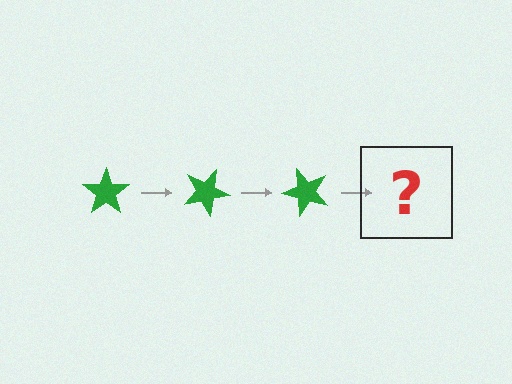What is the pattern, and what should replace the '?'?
The pattern is that the star rotates 25 degrees each step. The '?' should be a green star rotated 75 degrees.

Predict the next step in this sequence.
The next step is a green star rotated 75 degrees.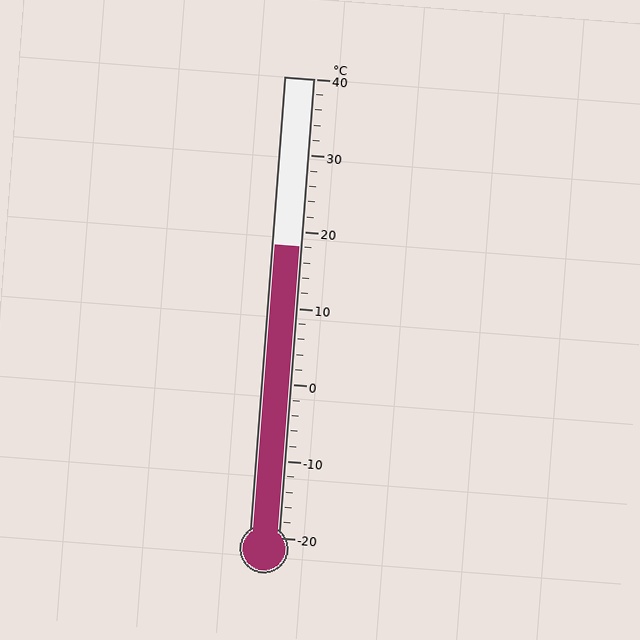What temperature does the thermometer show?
The thermometer shows approximately 18°C.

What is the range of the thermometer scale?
The thermometer scale ranges from -20°C to 40°C.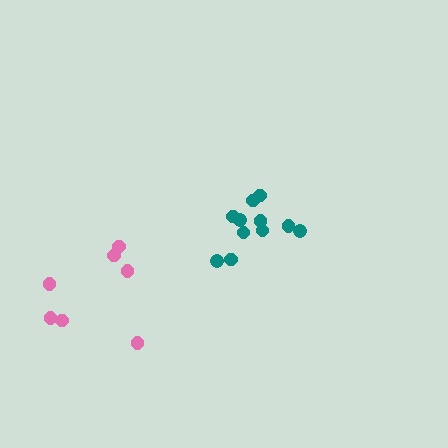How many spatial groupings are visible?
There are 2 spatial groupings.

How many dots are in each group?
Group 1: 7 dots, Group 2: 11 dots (18 total).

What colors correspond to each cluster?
The clusters are colored: pink, teal.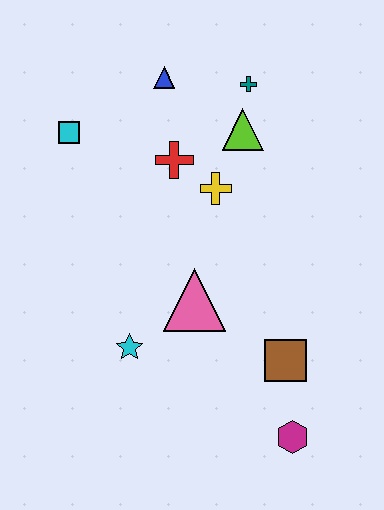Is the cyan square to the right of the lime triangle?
No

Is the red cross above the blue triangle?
No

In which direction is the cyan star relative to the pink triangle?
The cyan star is to the left of the pink triangle.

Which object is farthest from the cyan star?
The teal cross is farthest from the cyan star.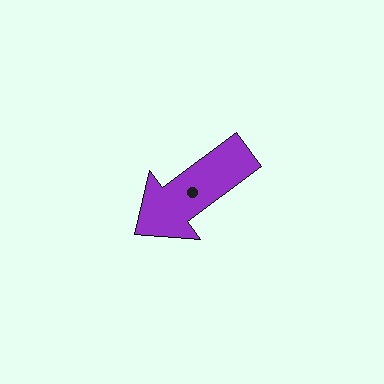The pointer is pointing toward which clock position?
Roughly 8 o'clock.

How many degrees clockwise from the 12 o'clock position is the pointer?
Approximately 233 degrees.